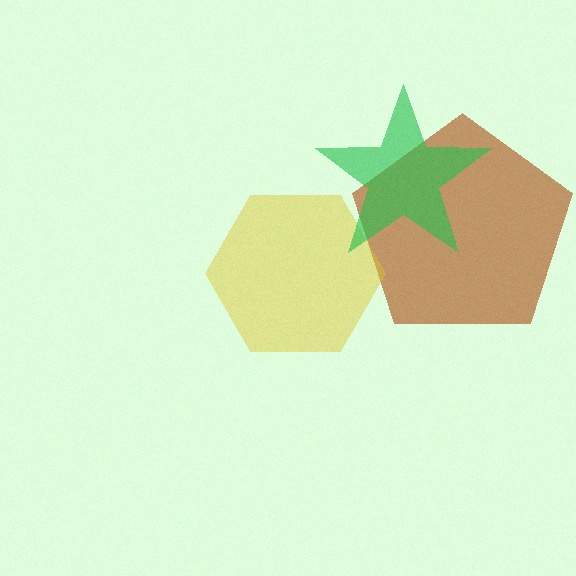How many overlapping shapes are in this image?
There are 3 overlapping shapes in the image.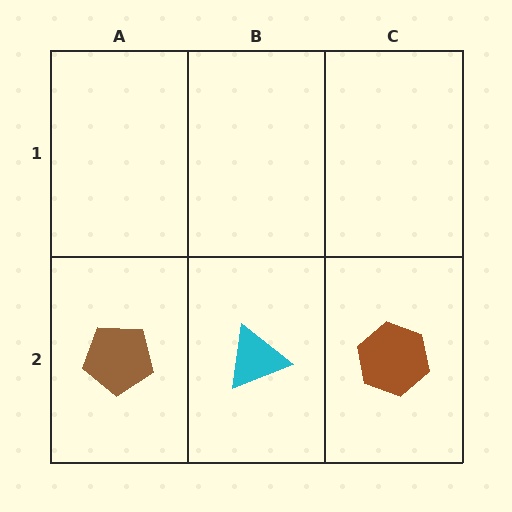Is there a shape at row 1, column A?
No, that cell is empty.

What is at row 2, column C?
A brown hexagon.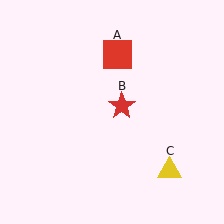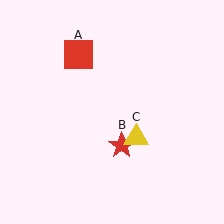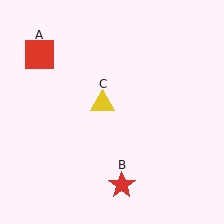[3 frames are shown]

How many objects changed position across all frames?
3 objects changed position: red square (object A), red star (object B), yellow triangle (object C).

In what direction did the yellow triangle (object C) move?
The yellow triangle (object C) moved up and to the left.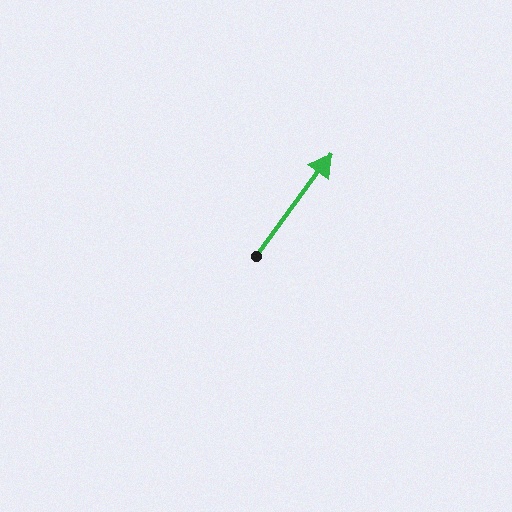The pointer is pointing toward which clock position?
Roughly 1 o'clock.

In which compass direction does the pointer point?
Northeast.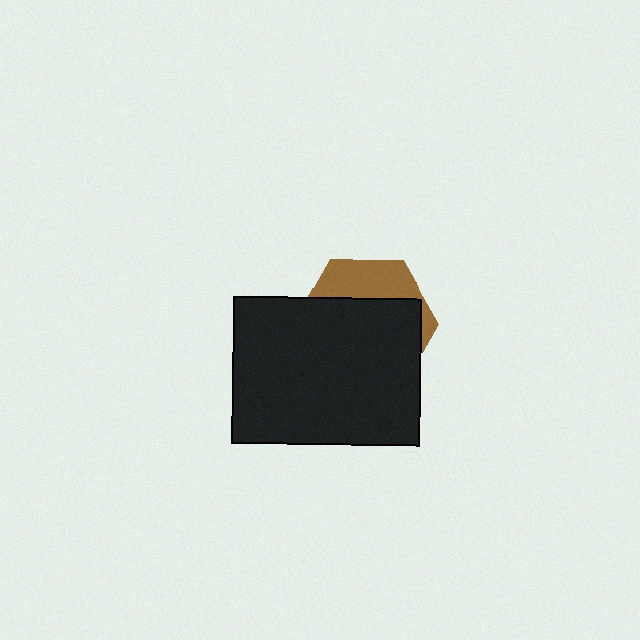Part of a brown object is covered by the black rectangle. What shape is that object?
It is a hexagon.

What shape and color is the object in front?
The object in front is a black rectangle.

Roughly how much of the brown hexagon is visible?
A small part of it is visible (roughly 30%).